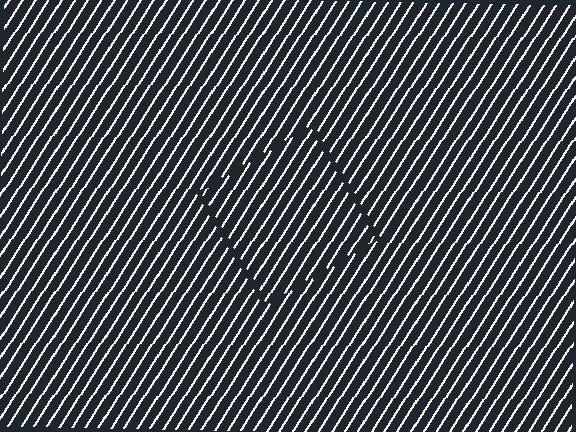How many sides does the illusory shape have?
4 sides — the line-ends trace a square.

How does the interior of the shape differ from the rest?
The interior of the shape contains the same grating, shifted by half a period — the contour is defined by the phase discontinuity where line-ends from the inner and outer gratings abut.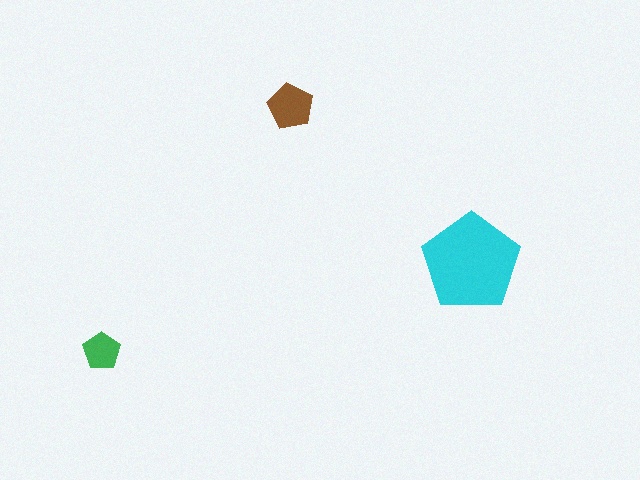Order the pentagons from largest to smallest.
the cyan one, the brown one, the green one.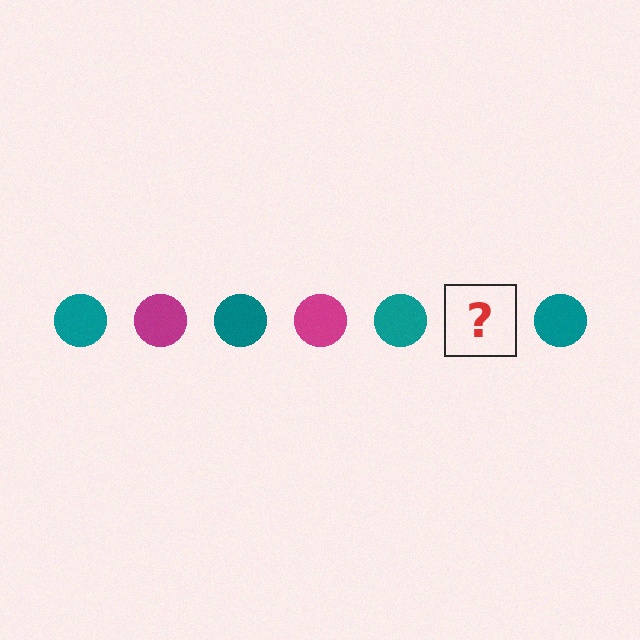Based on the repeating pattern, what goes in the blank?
The blank should be a magenta circle.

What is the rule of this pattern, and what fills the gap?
The rule is that the pattern cycles through teal, magenta circles. The gap should be filled with a magenta circle.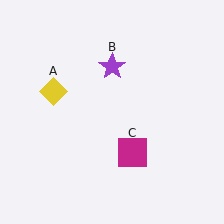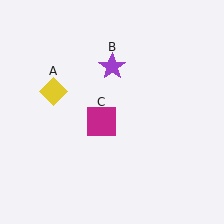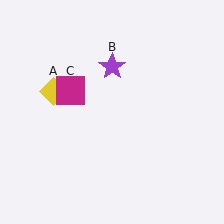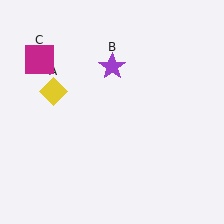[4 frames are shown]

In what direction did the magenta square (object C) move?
The magenta square (object C) moved up and to the left.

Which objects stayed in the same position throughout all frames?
Yellow diamond (object A) and purple star (object B) remained stationary.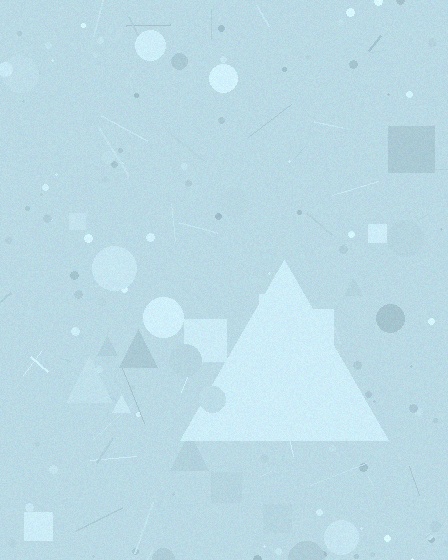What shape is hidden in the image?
A triangle is hidden in the image.